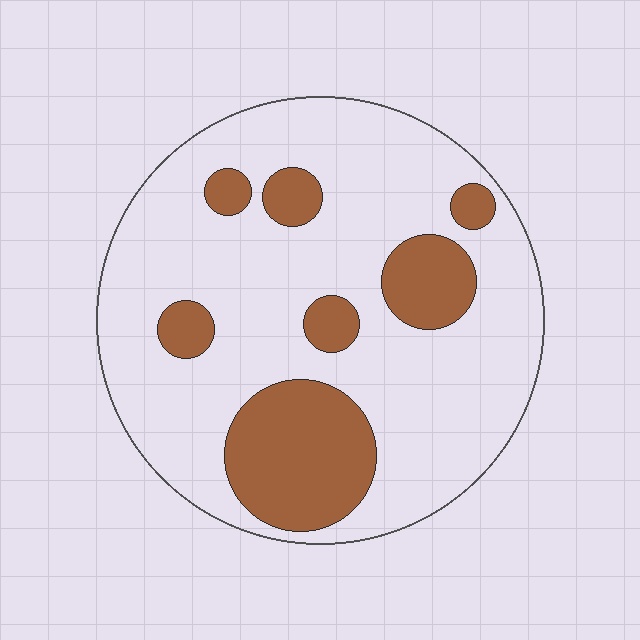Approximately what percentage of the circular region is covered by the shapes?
Approximately 25%.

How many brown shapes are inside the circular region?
7.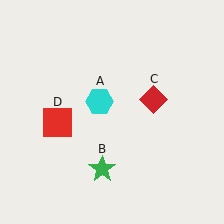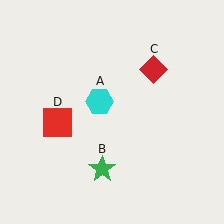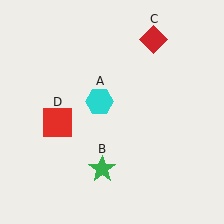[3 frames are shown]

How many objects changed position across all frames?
1 object changed position: red diamond (object C).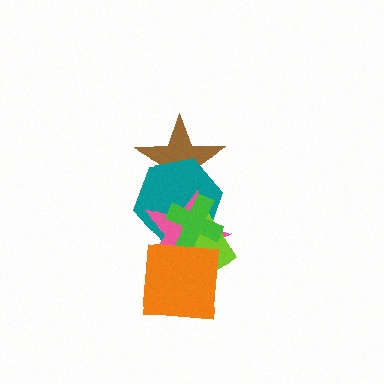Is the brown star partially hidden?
Yes, it is partially covered by another shape.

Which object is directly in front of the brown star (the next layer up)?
The teal hexagon is directly in front of the brown star.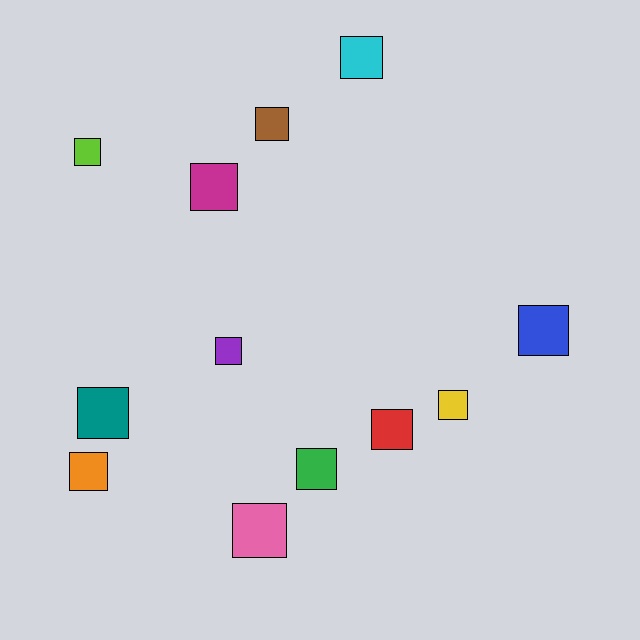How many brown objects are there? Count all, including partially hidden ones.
There is 1 brown object.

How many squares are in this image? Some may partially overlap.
There are 12 squares.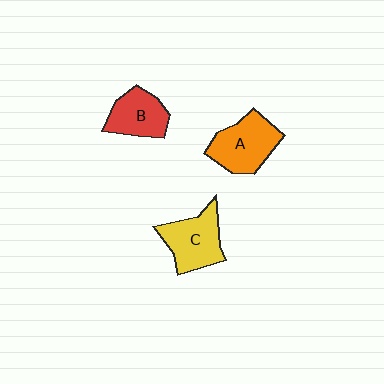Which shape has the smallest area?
Shape B (red).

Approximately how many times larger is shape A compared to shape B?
Approximately 1.3 times.